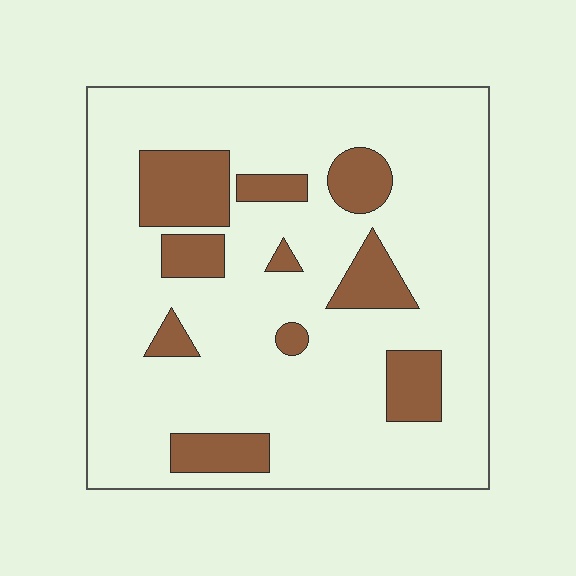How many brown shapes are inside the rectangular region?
10.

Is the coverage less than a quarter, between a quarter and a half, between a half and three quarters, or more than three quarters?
Less than a quarter.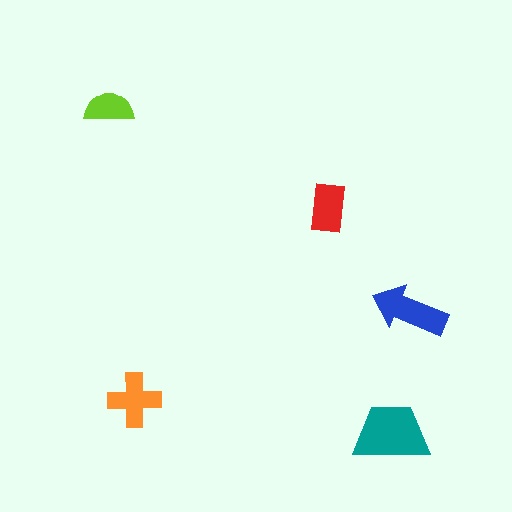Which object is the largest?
The teal trapezoid.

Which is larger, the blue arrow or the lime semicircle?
The blue arrow.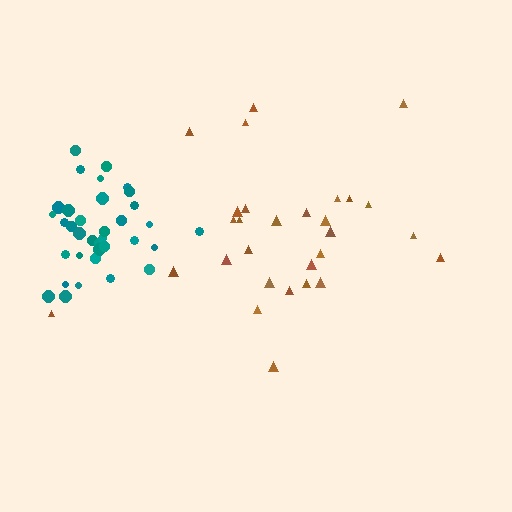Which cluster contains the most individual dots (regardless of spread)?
Teal (35).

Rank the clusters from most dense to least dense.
teal, brown.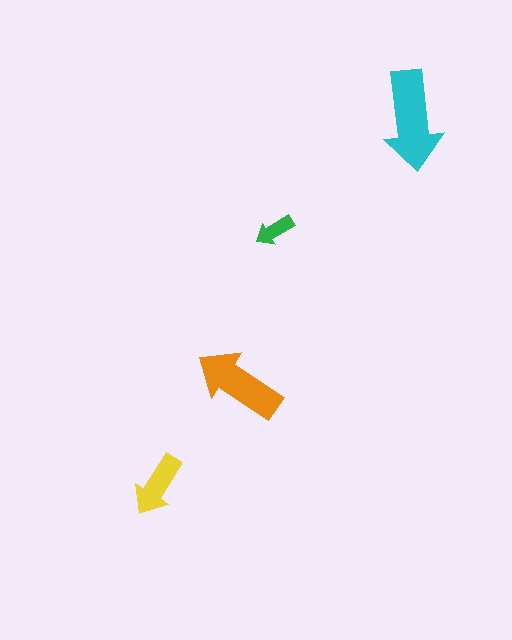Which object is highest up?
The cyan arrow is topmost.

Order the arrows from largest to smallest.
the cyan one, the orange one, the yellow one, the green one.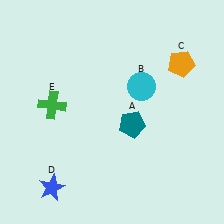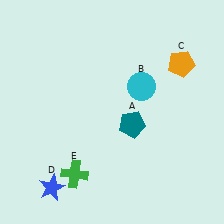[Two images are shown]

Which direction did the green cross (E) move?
The green cross (E) moved down.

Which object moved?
The green cross (E) moved down.